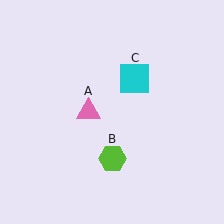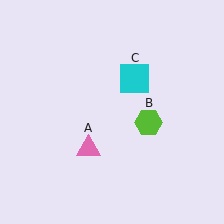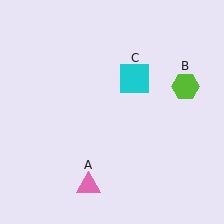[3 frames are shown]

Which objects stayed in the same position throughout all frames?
Cyan square (object C) remained stationary.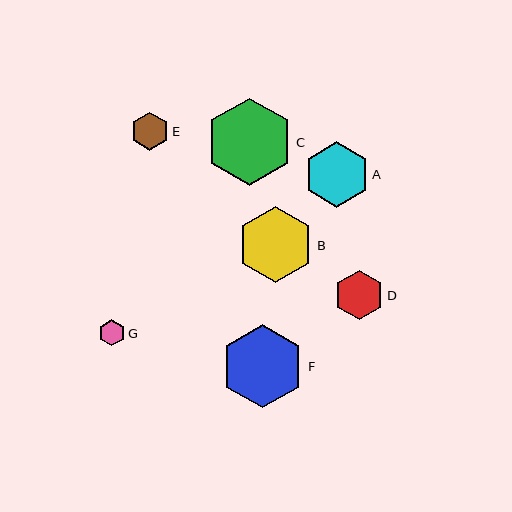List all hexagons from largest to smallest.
From largest to smallest: C, F, B, A, D, E, G.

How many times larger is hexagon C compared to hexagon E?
Hexagon C is approximately 2.3 times the size of hexagon E.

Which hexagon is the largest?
Hexagon C is the largest with a size of approximately 87 pixels.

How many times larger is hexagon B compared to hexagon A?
Hexagon B is approximately 1.2 times the size of hexagon A.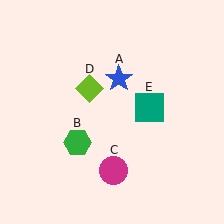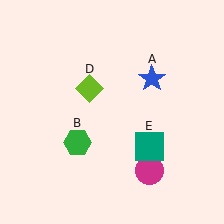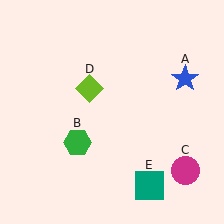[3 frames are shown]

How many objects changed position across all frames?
3 objects changed position: blue star (object A), magenta circle (object C), teal square (object E).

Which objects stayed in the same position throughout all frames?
Green hexagon (object B) and lime diamond (object D) remained stationary.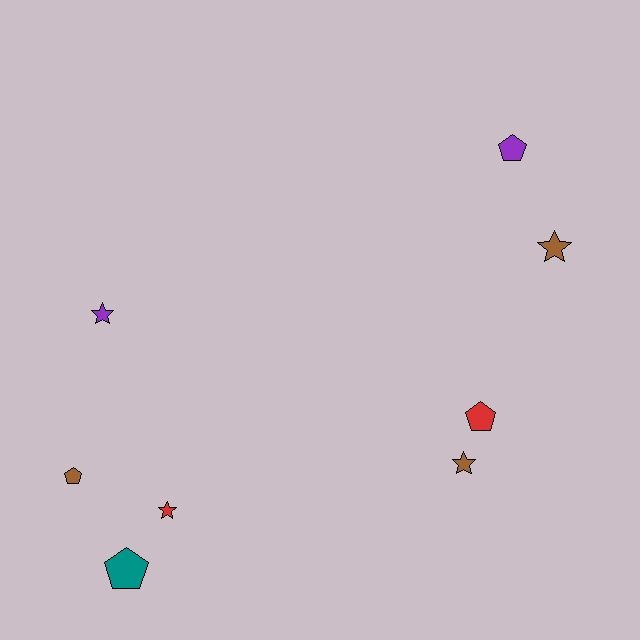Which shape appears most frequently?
Star, with 4 objects.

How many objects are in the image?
There are 8 objects.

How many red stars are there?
There is 1 red star.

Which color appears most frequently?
Brown, with 3 objects.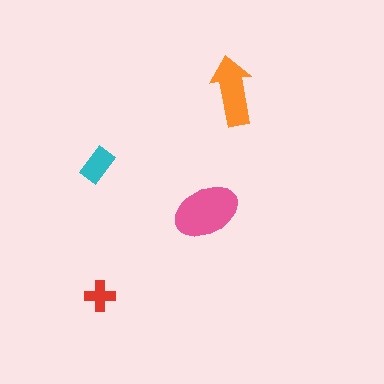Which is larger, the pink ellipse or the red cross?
The pink ellipse.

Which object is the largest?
The pink ellipse.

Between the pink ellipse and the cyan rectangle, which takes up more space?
The pink ellipse.